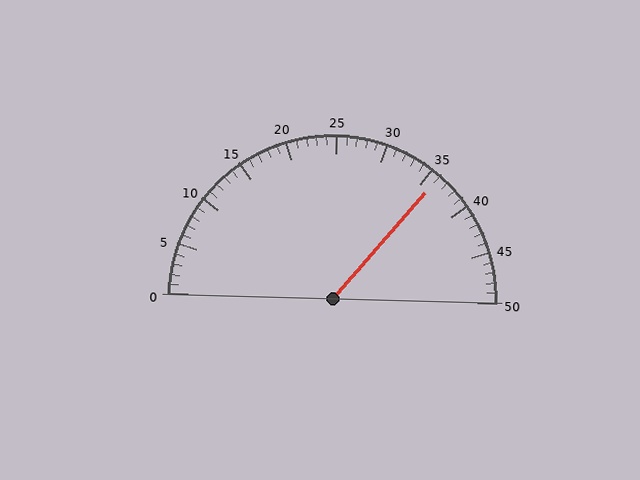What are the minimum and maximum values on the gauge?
The gauge ranges from 0 to 50.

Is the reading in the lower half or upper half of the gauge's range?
The reading is in the upper half of the range (0 to 50).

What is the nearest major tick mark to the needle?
The nearest major tick mark is 35.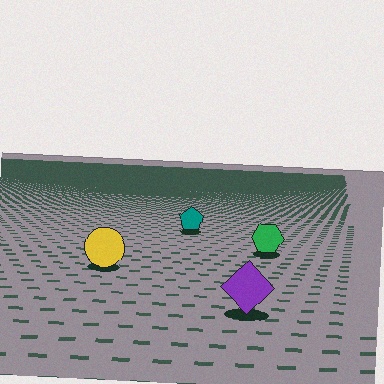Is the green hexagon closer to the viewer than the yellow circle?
No. The yellow circle is closer — you can tell from the texture gradient: the ground texture is coarser near it.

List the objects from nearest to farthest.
From nearest to farthest: the purple diamond, the yellow circle, the green hexagon, the teal pentagon.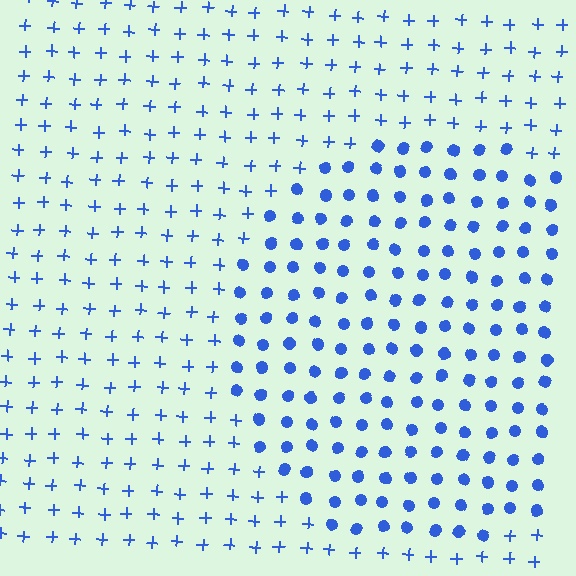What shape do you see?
I see a circle.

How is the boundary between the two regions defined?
The boundary is defined by a change in element shape: circles inside vs. plus signs outside. All elements share the same color and spacing.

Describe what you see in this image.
The image is filled with small blue elements arranged in a uniform grid. A circle-shaped region contains circles, while the surrounding area contains plus signs. The boundary is defined purely by the change in element shape.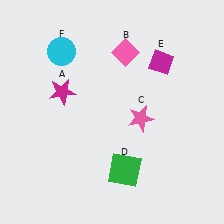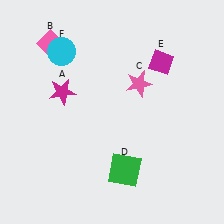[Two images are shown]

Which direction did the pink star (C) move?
The pink star (C) moved up.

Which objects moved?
The objects that moved are: the pink diamond (B), the pink star (C).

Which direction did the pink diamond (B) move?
The pink diamond (B) moved left.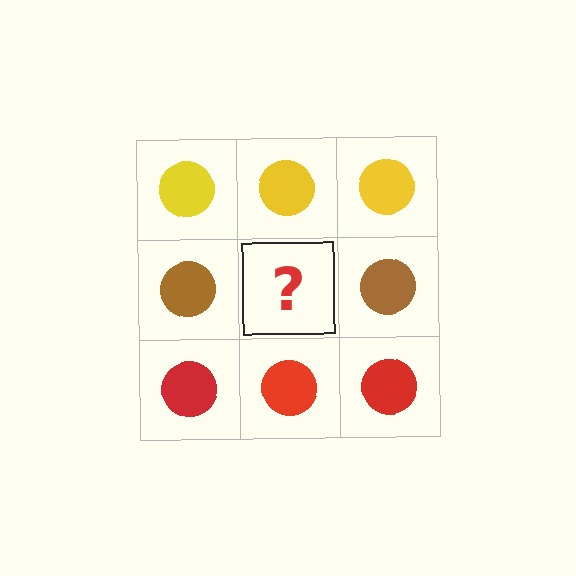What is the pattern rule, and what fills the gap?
The rule is that each row has a consistent color. The gap should be filled with a brown circle.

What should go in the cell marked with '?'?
The missing cell should contain a brown circle.